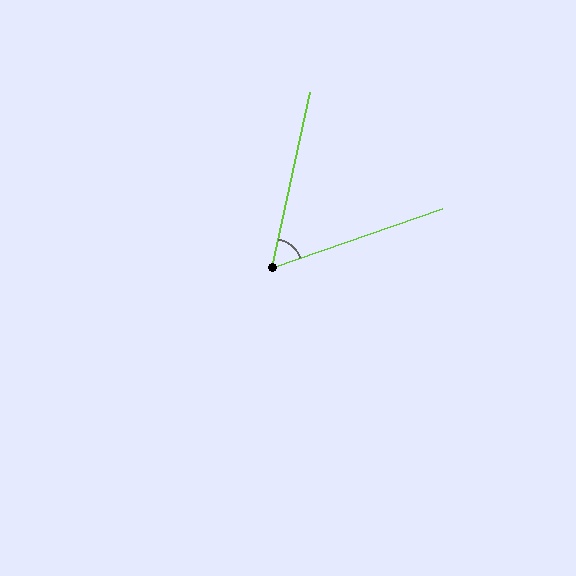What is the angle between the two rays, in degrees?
Approximately 59 degrees.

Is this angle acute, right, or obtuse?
It is acute.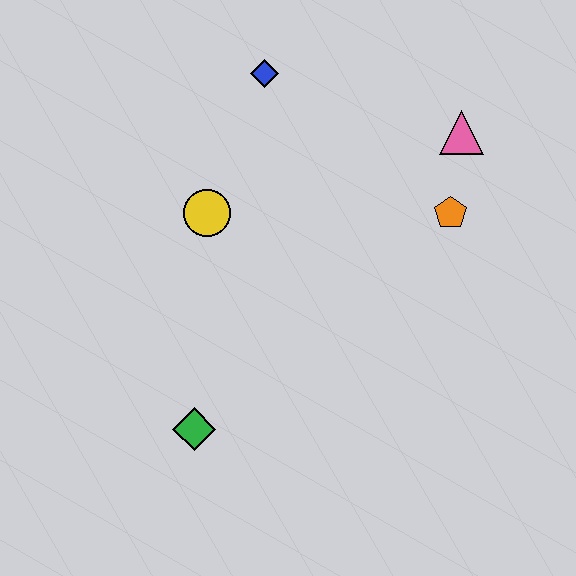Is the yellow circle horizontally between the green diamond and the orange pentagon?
Yes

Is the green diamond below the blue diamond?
Yes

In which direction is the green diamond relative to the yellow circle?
The green diamond is below the yellow circle.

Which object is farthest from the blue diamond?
The green diamond is farthest from the blue diamond.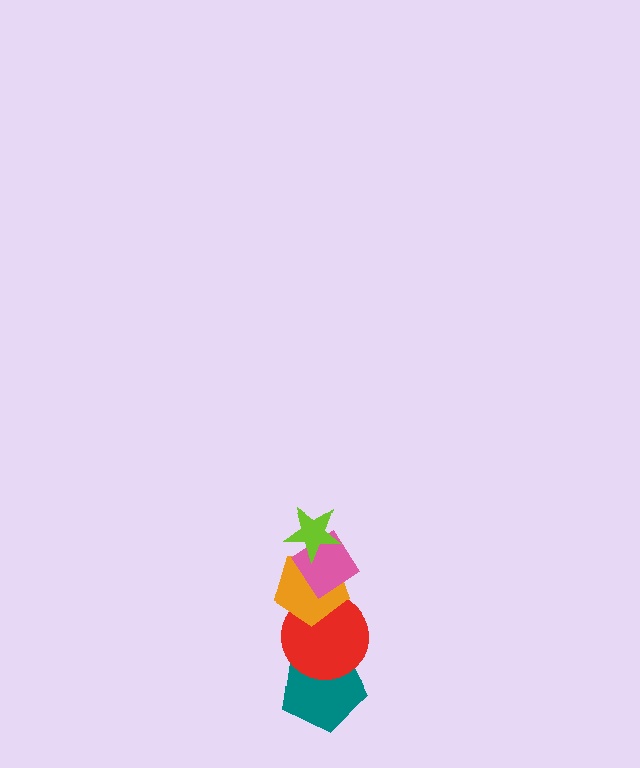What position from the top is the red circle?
The red circle is 4th from the top.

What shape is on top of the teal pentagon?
The red circle is on top of the teal pentagon.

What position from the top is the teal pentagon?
The teal pentagon is 5th from the top.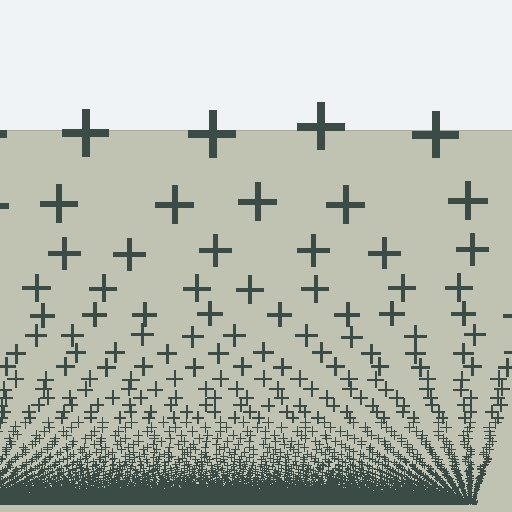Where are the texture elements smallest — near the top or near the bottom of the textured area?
Near the bottom.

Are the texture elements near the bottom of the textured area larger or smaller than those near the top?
Smaller. The gradient is inverted — elements near the bottom are smaller and denser.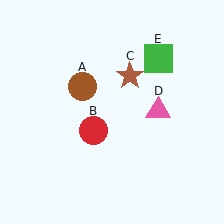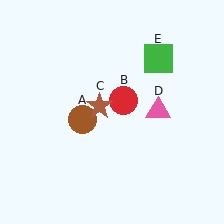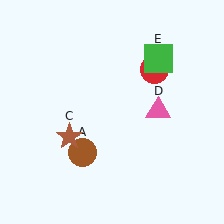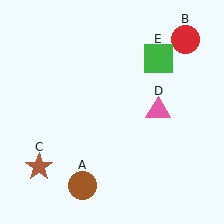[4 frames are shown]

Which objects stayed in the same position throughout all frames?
Pink triangle (object D) and green square (object E) remained stationary.